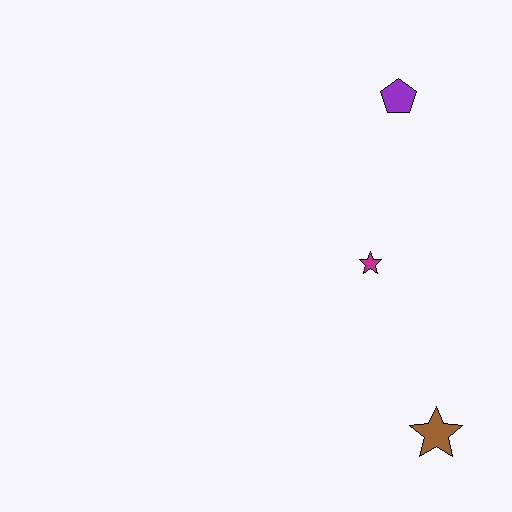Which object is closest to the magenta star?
The purple pentagon is closest to the magenta star.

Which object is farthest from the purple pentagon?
The brown star is farthest from the purple pentagon.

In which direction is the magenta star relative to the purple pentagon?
The magenta star is below the purple pentagon.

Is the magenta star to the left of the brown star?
Yes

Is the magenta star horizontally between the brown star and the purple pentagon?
No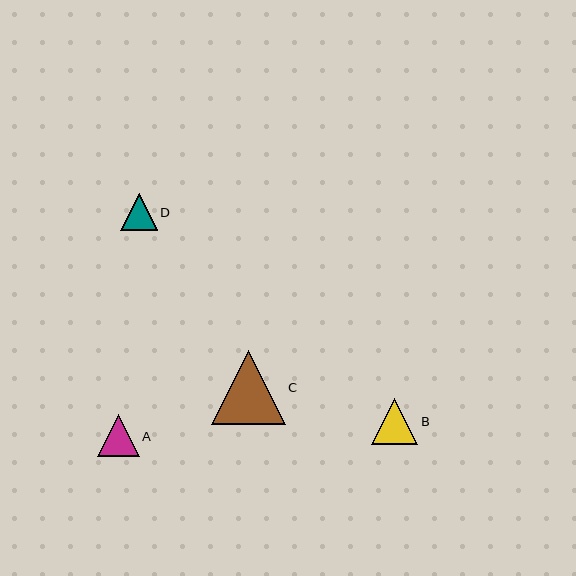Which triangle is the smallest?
Triangle D is the smallest with a size of approximately 37 pixels.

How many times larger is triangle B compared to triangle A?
Triangle B is approximately 1.1 times the size of triangle A.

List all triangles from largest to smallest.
From largest to smallest: C, B, A, D.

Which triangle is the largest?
Triangle C is the largest with a size of approximately 74 pixels.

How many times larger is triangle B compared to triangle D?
Triangle B is approximately 1.3 times the size of triangle D.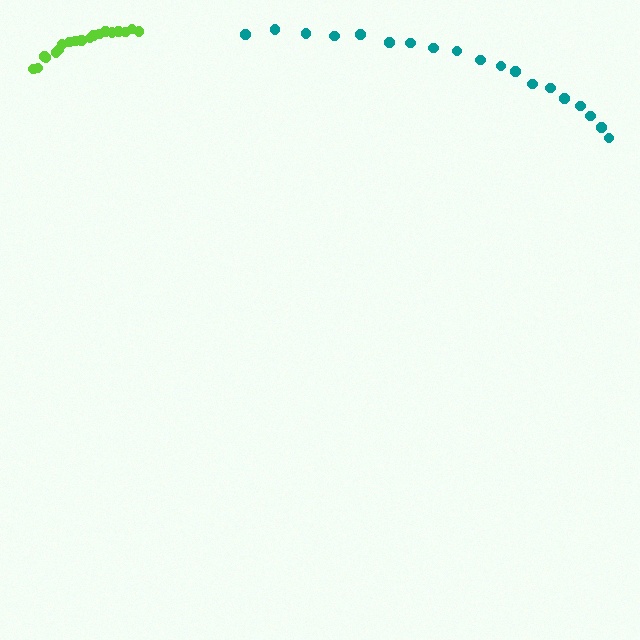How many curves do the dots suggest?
There are 2 distinct paths.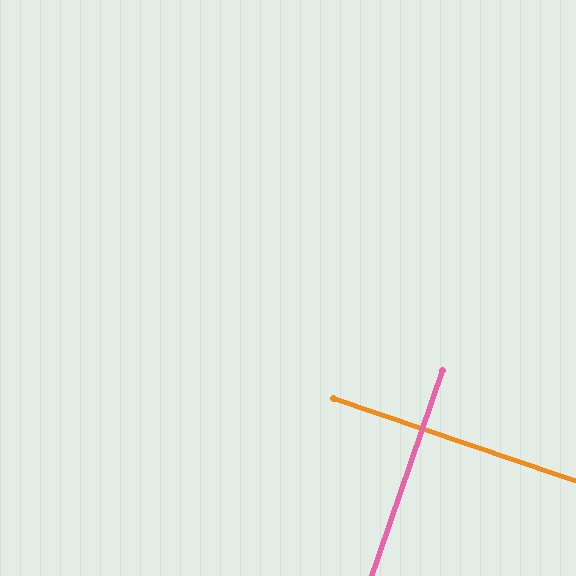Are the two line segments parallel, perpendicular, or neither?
Perpendicular — they meet at approximately 90°.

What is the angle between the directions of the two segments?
Approximately 90 degrees.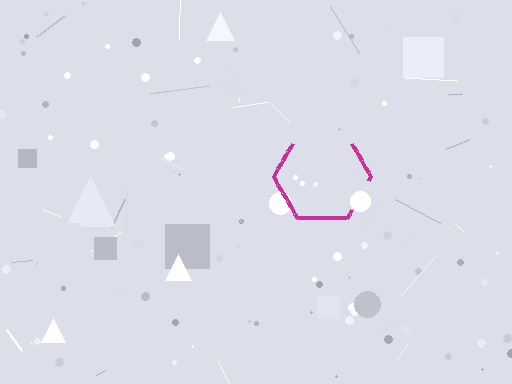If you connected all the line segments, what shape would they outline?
They would outline a hexagon.